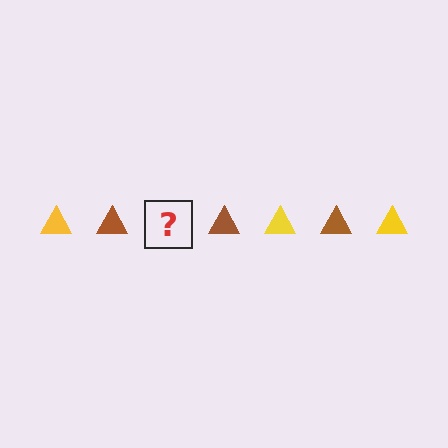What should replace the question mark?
The question mark should be replaced with a yellow triangle.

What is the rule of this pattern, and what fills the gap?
The rule is that the pattern cycles through yellow, brown triangles. The gap should be filled with a yellow triangle.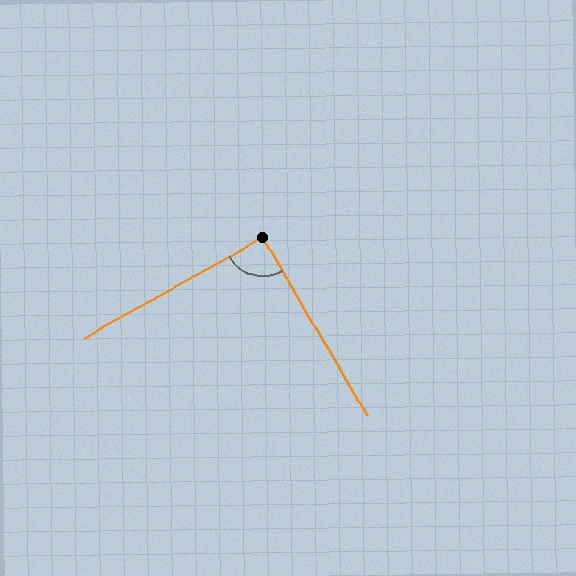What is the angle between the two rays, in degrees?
Approximately 91 degrees.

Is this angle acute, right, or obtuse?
It is approximately a right angle.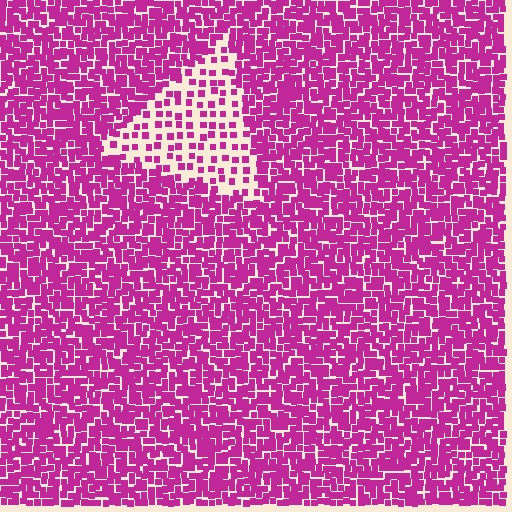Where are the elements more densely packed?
The elements are more densely packed outside the triangle boundary.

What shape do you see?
I see a triangle.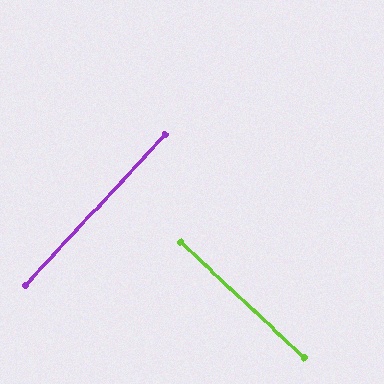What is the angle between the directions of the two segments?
Approximately 90 degrees.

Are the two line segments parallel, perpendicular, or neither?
Perpendicular — they meet at approximately 90°.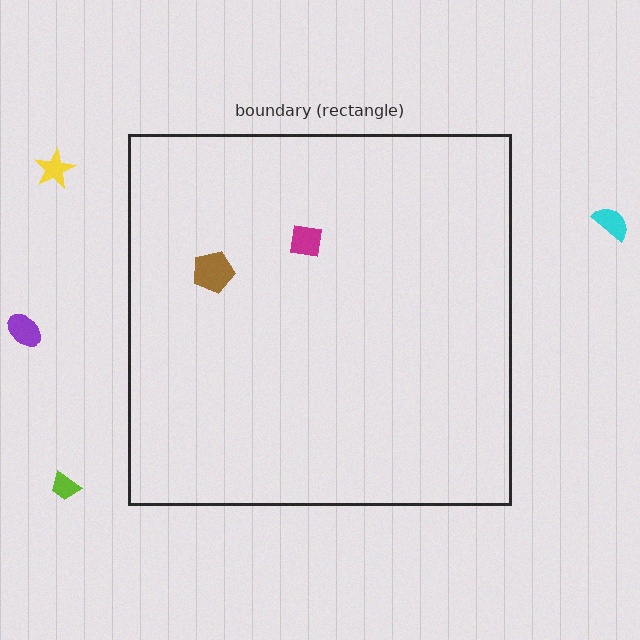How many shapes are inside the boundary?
2 inside, 4 outside.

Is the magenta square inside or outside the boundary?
Inside.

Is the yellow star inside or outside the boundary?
Outside.